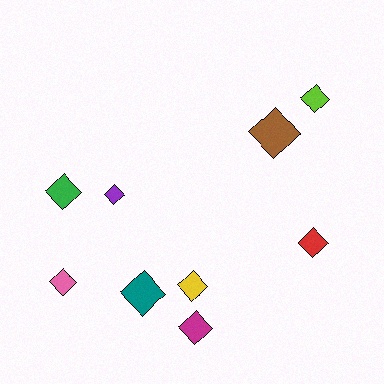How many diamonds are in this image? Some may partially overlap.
There are 9 diamonds.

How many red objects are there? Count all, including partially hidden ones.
There is 1 red object.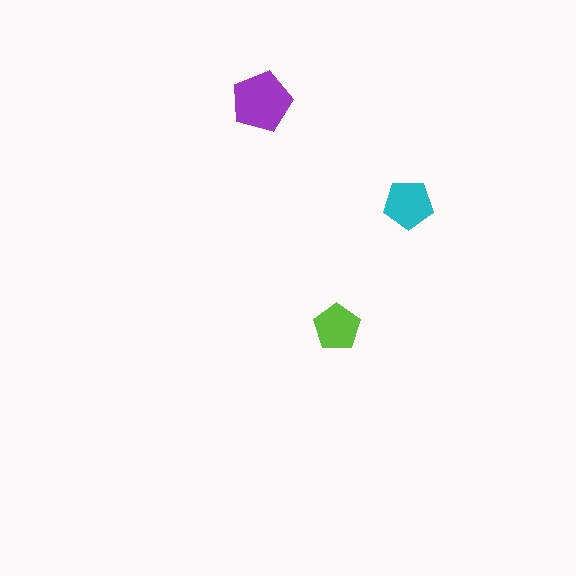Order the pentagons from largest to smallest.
the purple one, the cyan one, the lime one.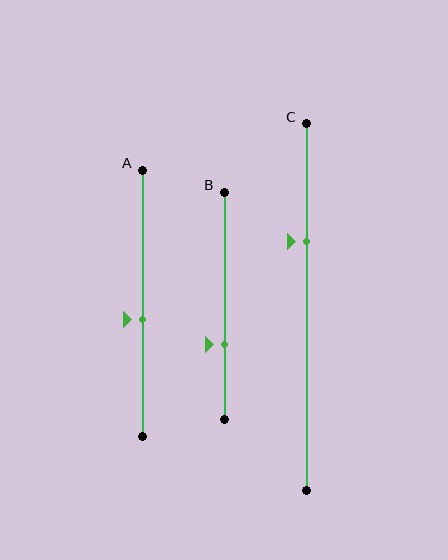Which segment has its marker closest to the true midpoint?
Segment A has its marker closest to the true midpoint.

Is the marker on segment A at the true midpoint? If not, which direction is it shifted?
No, the marker on segment A is shifted downward by about 6% of the segment length.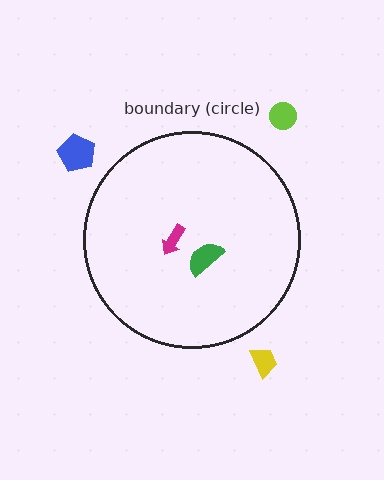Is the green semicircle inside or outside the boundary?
Inside.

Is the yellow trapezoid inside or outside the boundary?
Outside.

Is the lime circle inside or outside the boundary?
Outside.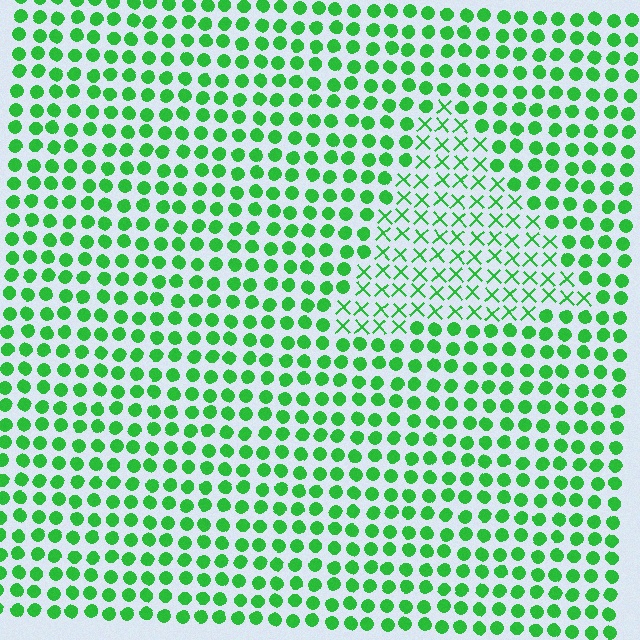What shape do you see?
I see a triangle.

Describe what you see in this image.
The image is filled with small green elements arranged in a uniform grid. A triangle-shaped region contains X marks, while the surrounding area contains circles. The boundary is defined purely by the change in element shape.